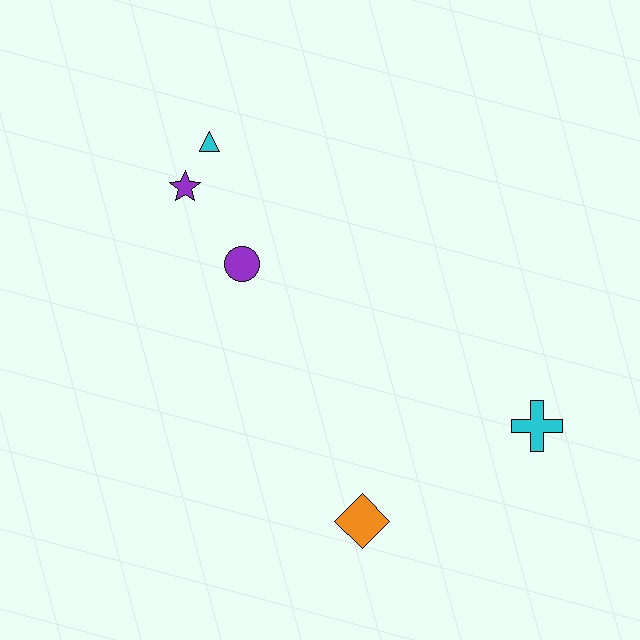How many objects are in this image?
There are 5 objects.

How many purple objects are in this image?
There are 2 purple objects.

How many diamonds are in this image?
There is 1 diamond.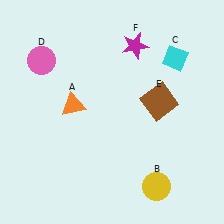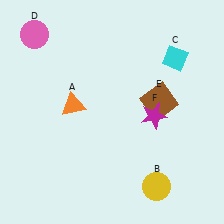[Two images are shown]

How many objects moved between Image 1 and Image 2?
2 objects moved between the two images.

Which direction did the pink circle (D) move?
The pink circle (D) moved up.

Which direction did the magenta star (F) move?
The magenta star (F) moved down.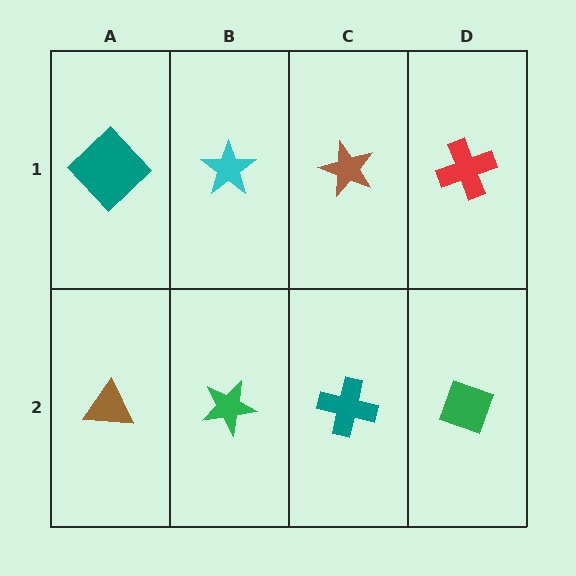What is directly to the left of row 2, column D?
A teal cross.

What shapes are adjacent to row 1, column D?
A green diamond (row 2, column D), a brown star (row 1, column C).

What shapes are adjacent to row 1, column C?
A teal cross (row 2, column C), a cyan star (row 1, column B), a red cross (row 1, column D).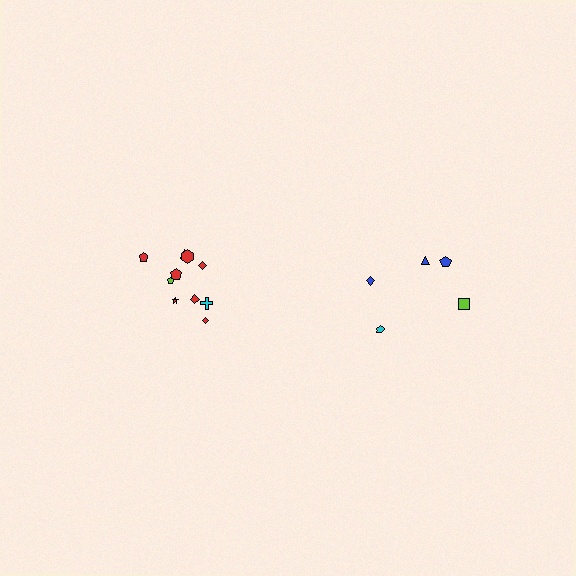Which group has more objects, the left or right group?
The left group.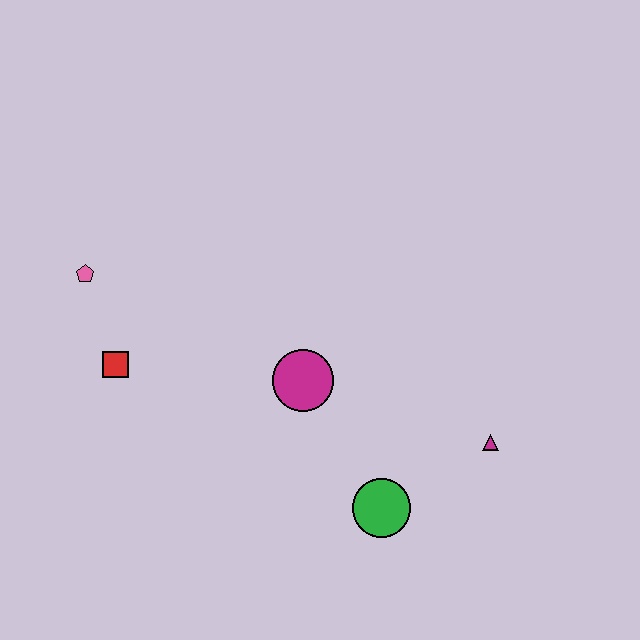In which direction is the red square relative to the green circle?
The red square is to the left of the green circle.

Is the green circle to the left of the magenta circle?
No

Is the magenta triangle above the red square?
No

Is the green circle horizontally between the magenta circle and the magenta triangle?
Yes